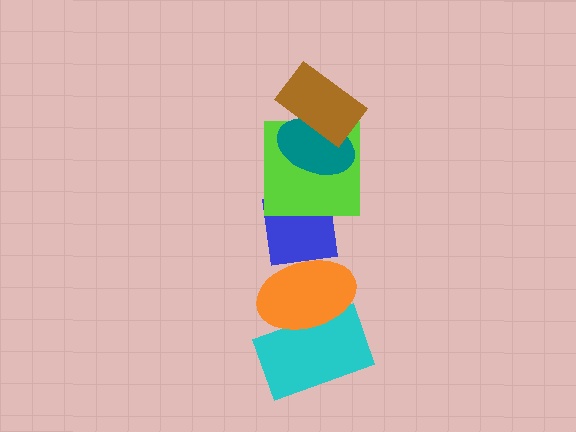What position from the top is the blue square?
The blue square is 4th from the top.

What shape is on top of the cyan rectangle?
The orange ellipse is on top of the cyan rectangle.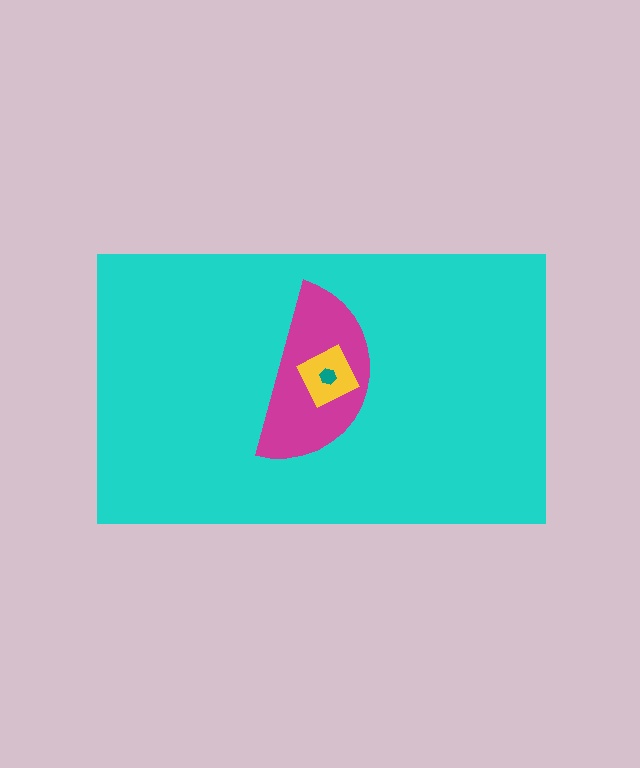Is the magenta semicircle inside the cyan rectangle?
Yes.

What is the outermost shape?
The cyan rectangle.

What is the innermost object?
The teal hexagon.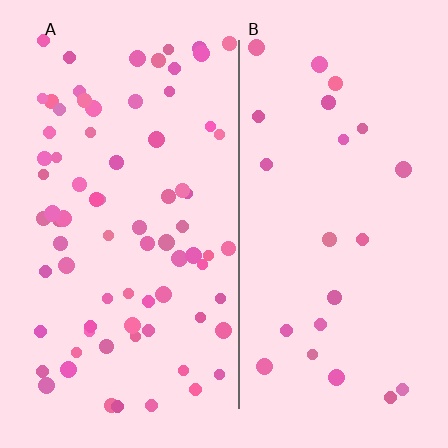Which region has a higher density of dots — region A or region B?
A (the left).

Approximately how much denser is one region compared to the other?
Approximately 3.3× — region A over region B.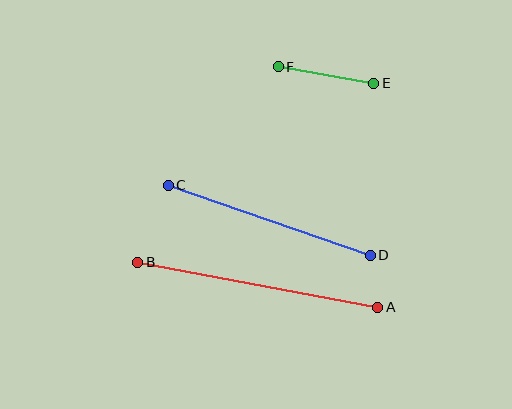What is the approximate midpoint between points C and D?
The midpoint is at approximately (269, 220) pixels.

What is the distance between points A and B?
The distance is approximately 244 pixels.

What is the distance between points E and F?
The distance is approximately 97 pixels.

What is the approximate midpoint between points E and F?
The midpoint is at approximately (326, 75) pixels.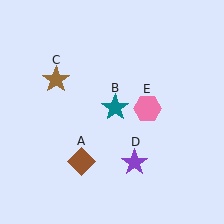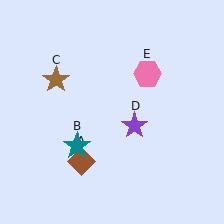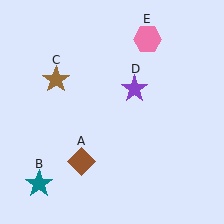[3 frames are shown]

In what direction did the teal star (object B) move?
The teal star (object B) moved down and to the left.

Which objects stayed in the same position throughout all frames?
Brown diamond (object A) and brown star (object C) remained stationary.